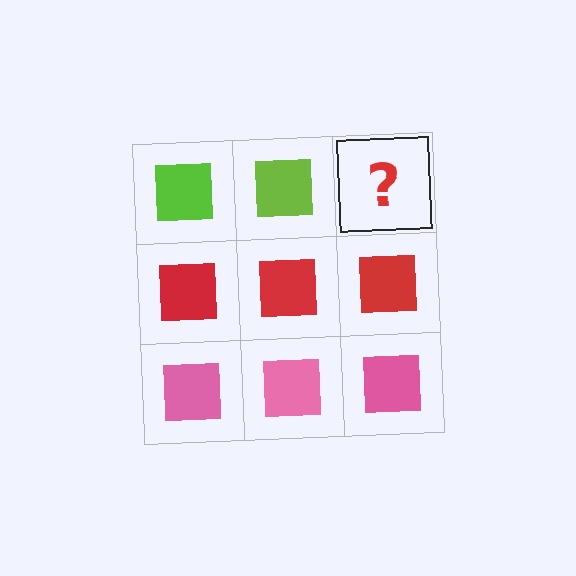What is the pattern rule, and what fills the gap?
The rule is that each row has a consistent color. The gap should be filled with a lime square.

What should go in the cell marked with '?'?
The missing cell should contain a lime square.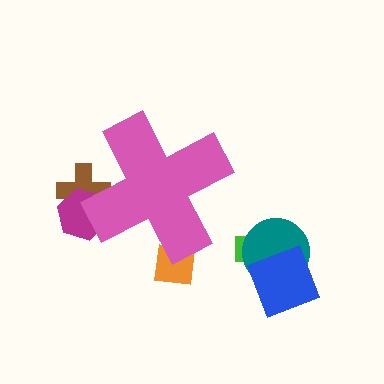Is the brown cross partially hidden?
Yes, the brown cross is partially hidden behind the pink cross.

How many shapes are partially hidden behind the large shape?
3 shapes are partially hidden.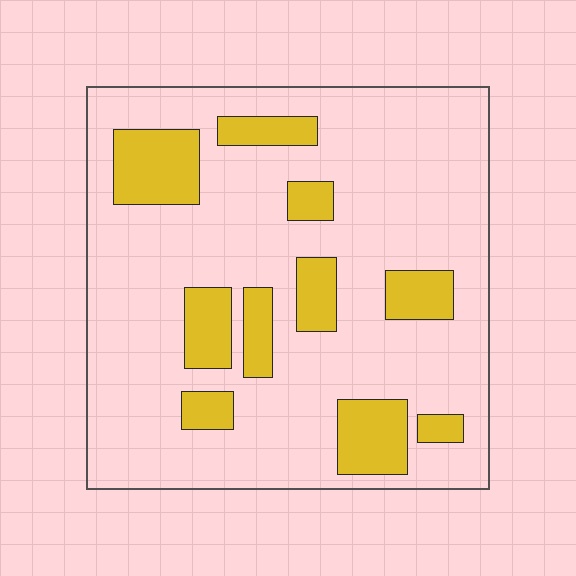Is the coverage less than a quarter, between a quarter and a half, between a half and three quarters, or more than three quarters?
Less than a quarter.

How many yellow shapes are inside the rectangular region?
10.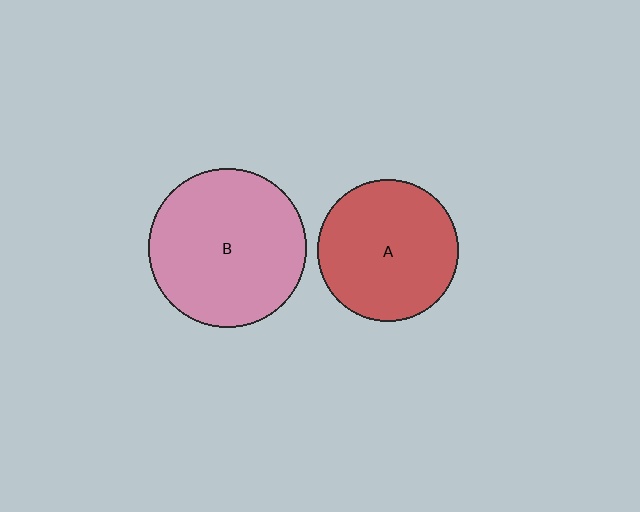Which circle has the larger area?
Circle B (pink).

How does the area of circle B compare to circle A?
Approximately 1.3 times.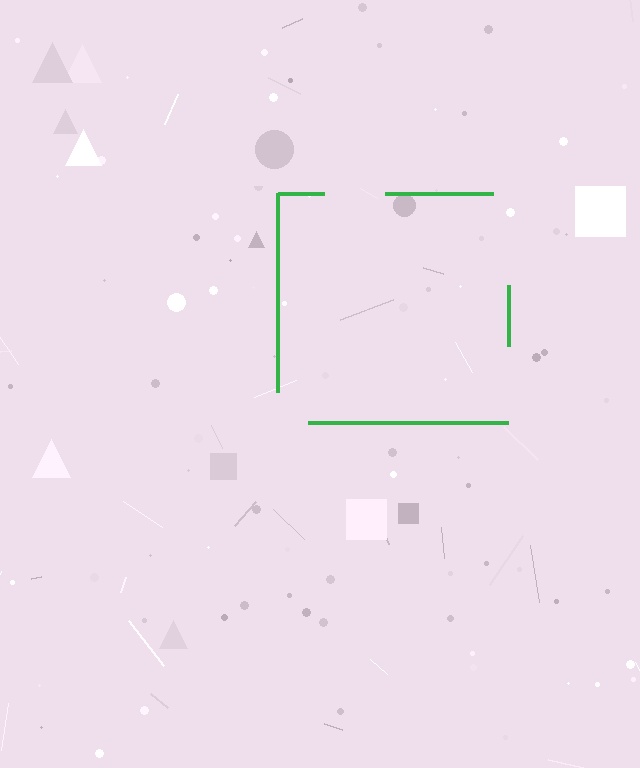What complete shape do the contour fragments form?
The contour fragments form a square.